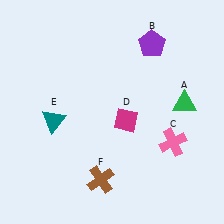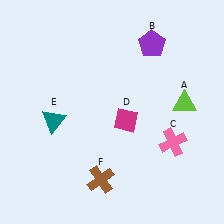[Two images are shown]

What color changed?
The triangle (A) changed from green in Image 1 to lime in Image 2.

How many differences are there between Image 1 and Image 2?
There is 1 difference between the two images.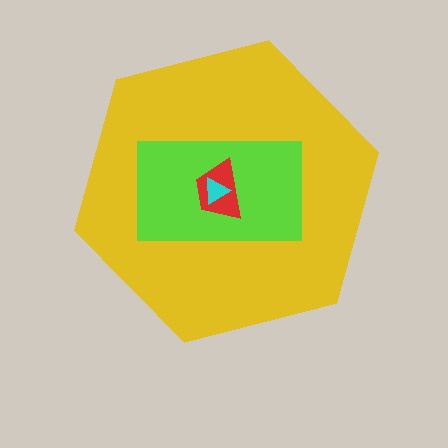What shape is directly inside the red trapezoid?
The cyan triangle.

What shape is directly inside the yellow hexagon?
The lime rectangle.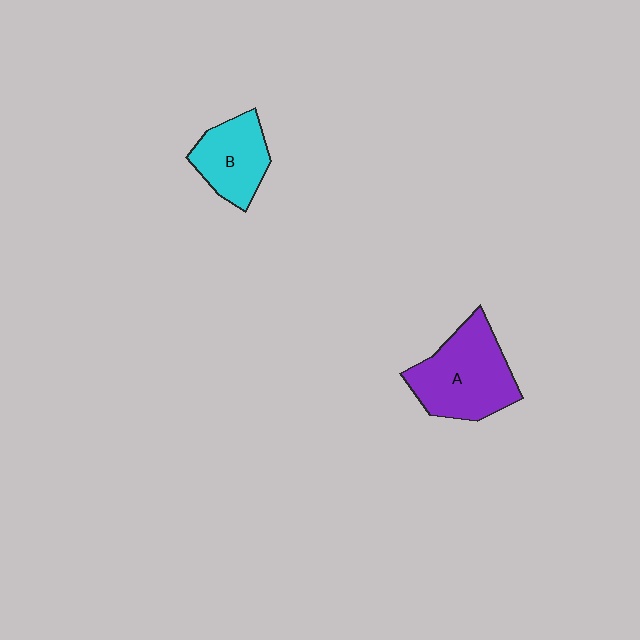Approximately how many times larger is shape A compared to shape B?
Approximately 1.5 times.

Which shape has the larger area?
Shape A (purple).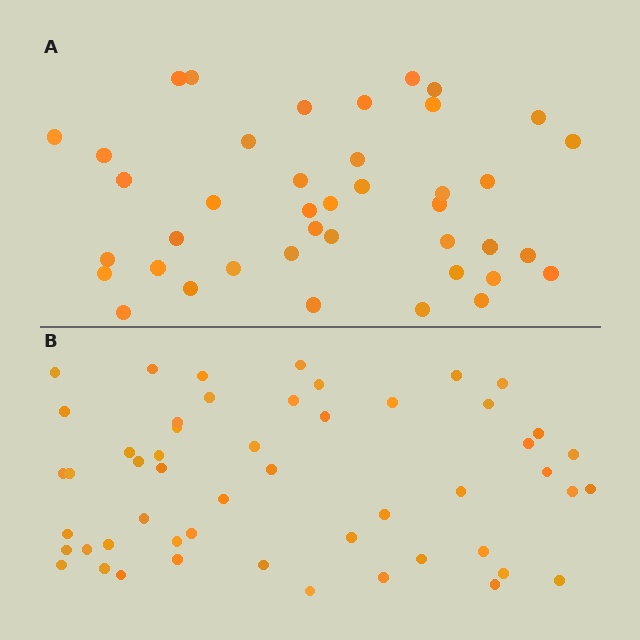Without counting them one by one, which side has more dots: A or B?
Region B (the bottom region) has more dots.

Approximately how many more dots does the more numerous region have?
Region B has roughly 12 or so more dots than region A.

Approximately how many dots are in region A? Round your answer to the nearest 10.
About 40 dots. (The exact count is 41, which rounds to 40.)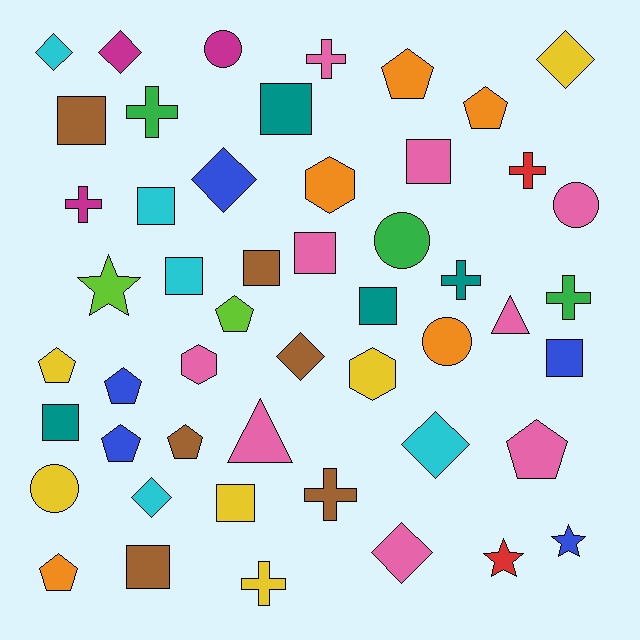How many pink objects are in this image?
There are 9 pink objects.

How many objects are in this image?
There are 50 objects.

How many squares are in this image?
There are 12 squares.